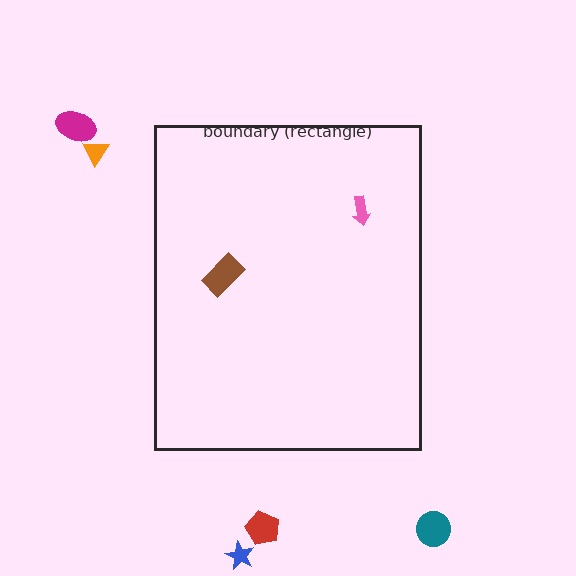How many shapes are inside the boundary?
2 inside, 5 outside.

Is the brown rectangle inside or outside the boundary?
Inside.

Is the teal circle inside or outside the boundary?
Outside.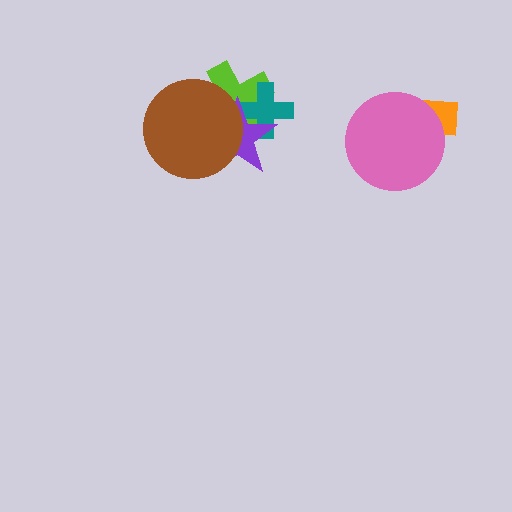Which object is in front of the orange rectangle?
The pink circle is in front of the orange rectangle.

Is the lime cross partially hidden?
Yes, it is partially covered by another shape.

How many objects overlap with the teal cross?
2 objects overlap with the teal cross.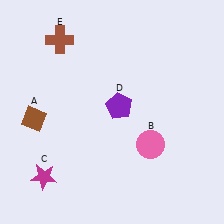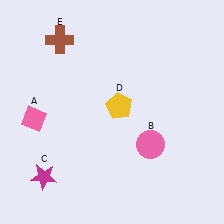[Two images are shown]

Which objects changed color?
A changed from brown to pink. D changed from purple to yellow.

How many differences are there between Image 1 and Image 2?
There are 2 differences between the two images.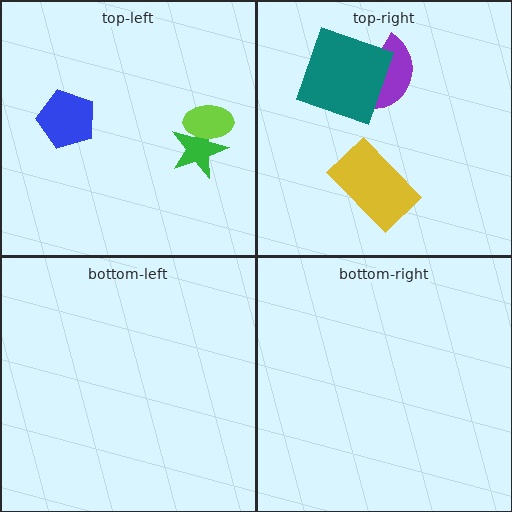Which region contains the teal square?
The top-right region.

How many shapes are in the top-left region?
3.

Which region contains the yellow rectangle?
The top-right region.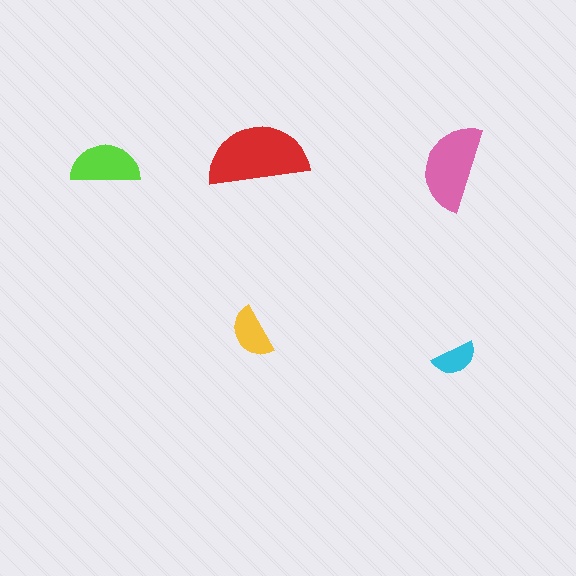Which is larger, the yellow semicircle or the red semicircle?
The red one.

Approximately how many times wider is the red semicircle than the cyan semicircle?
About 2.5 times wider.